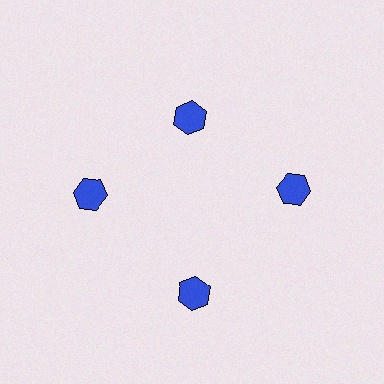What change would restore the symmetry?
The symmetry would be restored by moving it outward, back onto the ring so that all 4 hexagons sit at equal angles and equal distance from the center.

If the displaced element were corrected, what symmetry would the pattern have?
It would have 4-fold rotational symmetry — the pattern would map onto itself every 90 degrees.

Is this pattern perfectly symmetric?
No. The 4 blue hexagons are arranged in a ring, but one element near the 12 o'clock position is pulled inward toward the center, breaking the 4-fold rotational symmetry.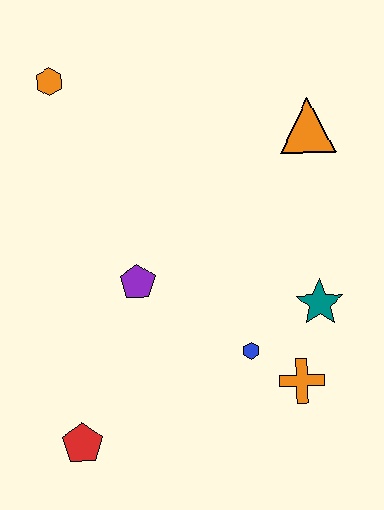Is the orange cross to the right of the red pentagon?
Yes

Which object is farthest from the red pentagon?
The orange triangle is farthest from the red pentagon.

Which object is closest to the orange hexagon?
The purple pentagon is closest to the orange hexagon.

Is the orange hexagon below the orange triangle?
No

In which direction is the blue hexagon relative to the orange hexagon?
The blue hexagon is below the orange hexagon.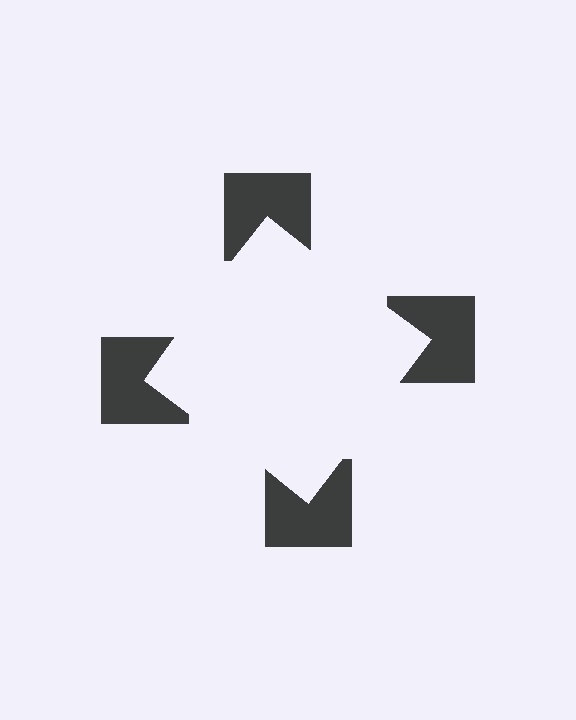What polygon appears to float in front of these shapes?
An illusory square — its edges are inferred from the aligned wedge cuts in the notched squares, not physically drawn.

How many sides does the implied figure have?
4 sides.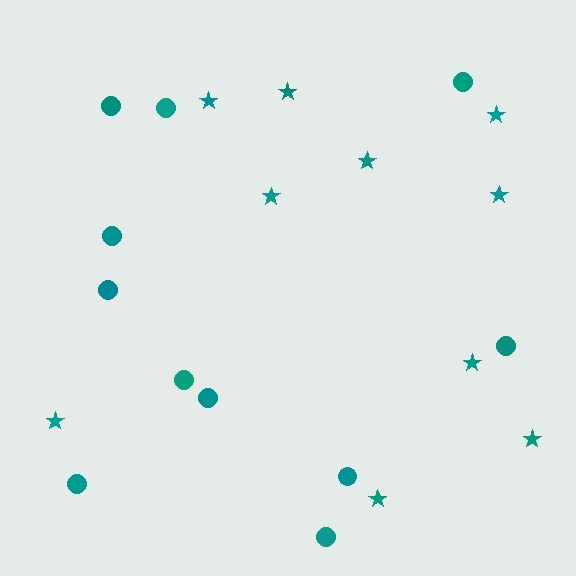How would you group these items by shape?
There are 2 groups: one group of circles (11) and one group of stars (10).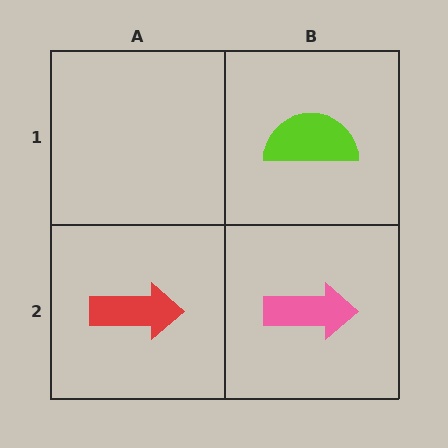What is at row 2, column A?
A red arrow.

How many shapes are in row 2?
2 shapes.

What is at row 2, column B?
A pink arrow.